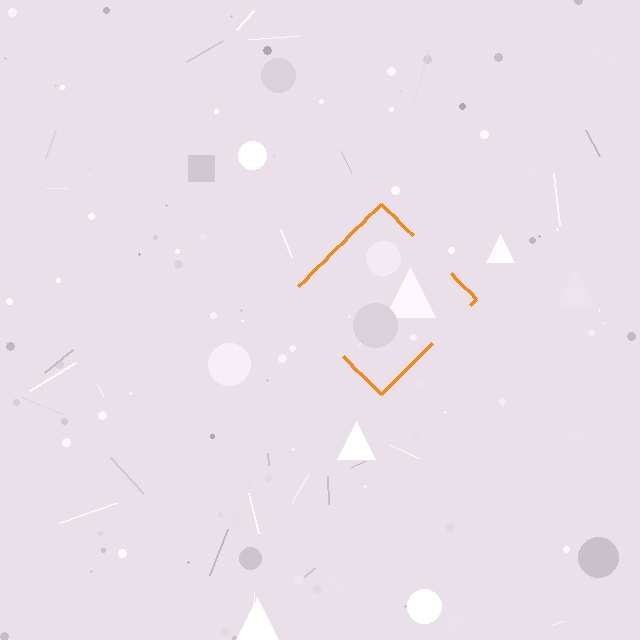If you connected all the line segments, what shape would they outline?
They would outline a diamond.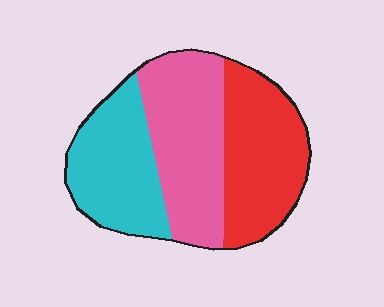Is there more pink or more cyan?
Pink.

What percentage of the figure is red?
Red takes up about one third (1/3) of the figure.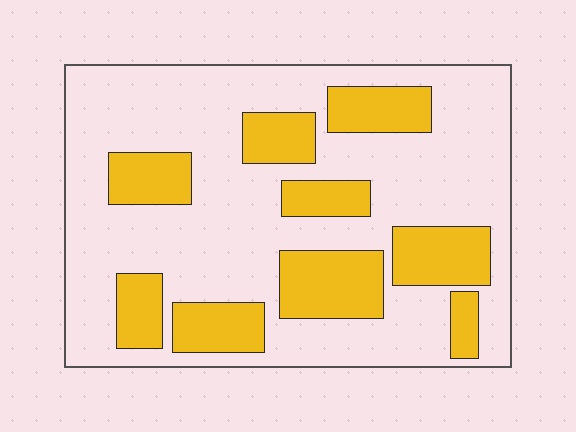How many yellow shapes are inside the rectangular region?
9.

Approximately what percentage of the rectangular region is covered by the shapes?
Approximately 30%.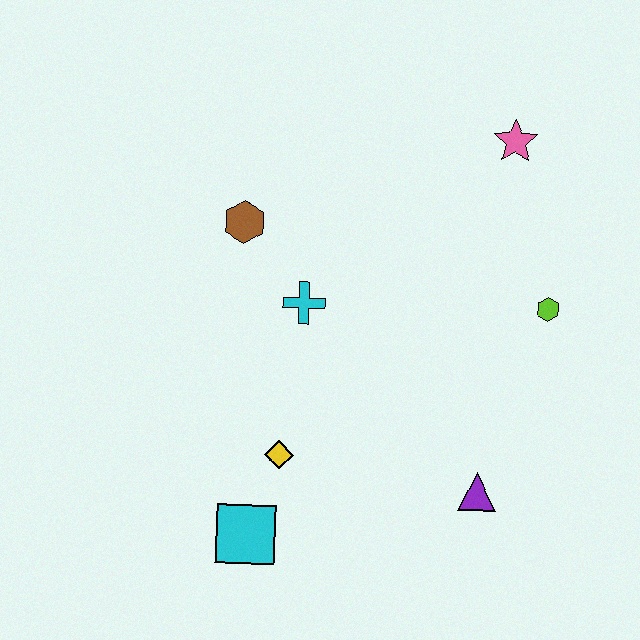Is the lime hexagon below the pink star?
Yes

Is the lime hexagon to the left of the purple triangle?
No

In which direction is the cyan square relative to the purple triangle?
The cyan square is to the left of the purple triangle.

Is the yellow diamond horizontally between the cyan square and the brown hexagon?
No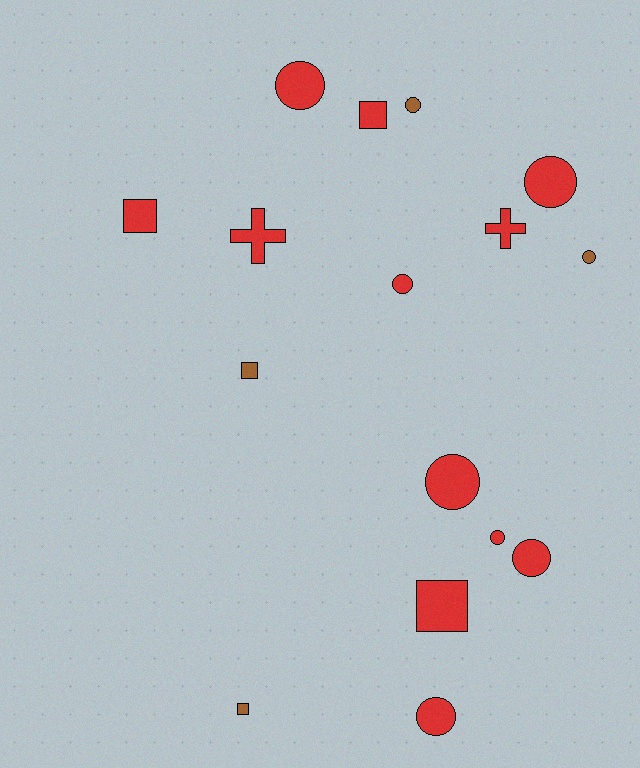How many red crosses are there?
There are 2 red crosses.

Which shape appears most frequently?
Circle, with 9 objects.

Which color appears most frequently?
Red, with 12 objects.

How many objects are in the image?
There are 16 objects.